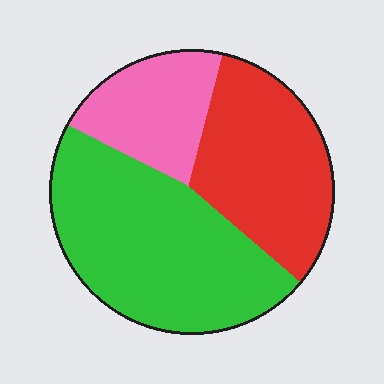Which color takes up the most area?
Green, at roughly 50%.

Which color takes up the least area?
Pink, at roughly 20%.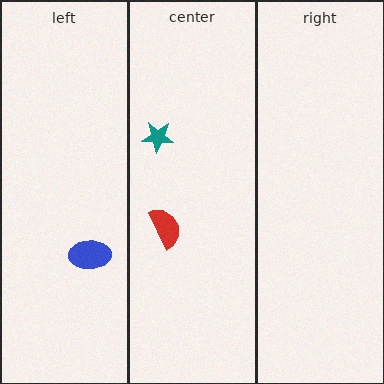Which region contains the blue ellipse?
The left region.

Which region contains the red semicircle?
The center region.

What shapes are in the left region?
The blue ellipse.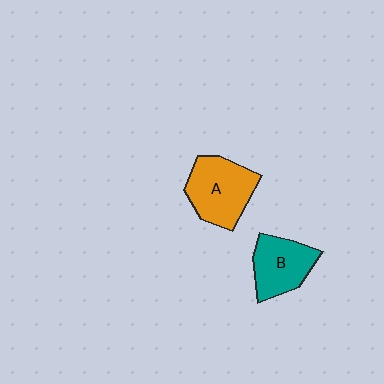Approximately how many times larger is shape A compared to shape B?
Approximately 1.2 times.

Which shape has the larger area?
Shape A (orange).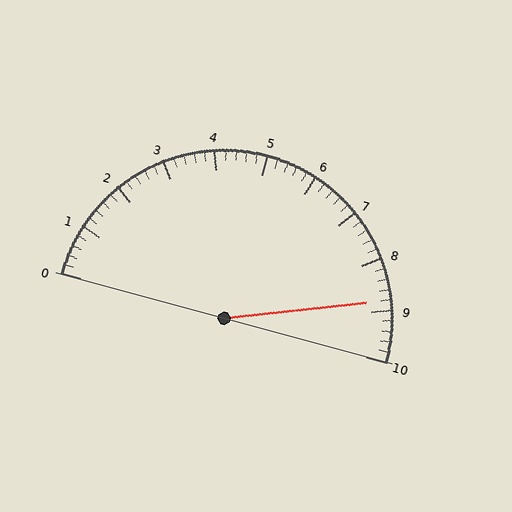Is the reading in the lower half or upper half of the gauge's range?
The reading is in the upper half of the range (0 to 10).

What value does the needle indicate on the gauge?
The needle indicates approximately 8.8.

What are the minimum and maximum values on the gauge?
The gauge ranges from 0 to 10.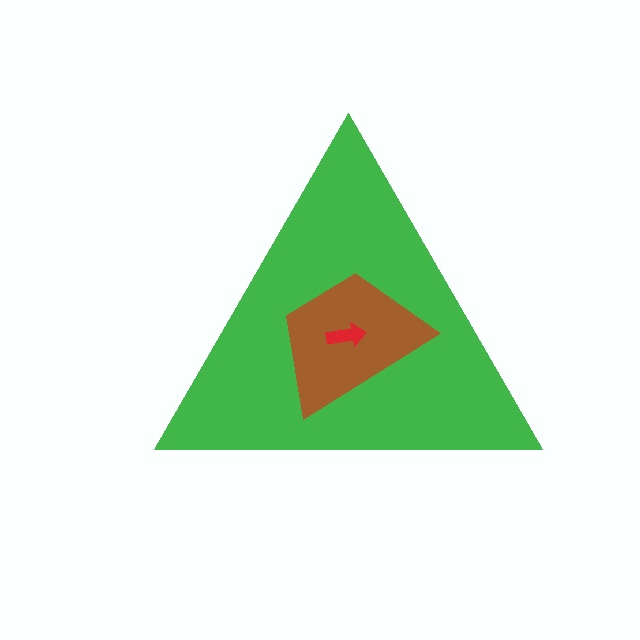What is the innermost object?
The red arrow.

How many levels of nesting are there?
3.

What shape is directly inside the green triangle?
The brown trapezoid.